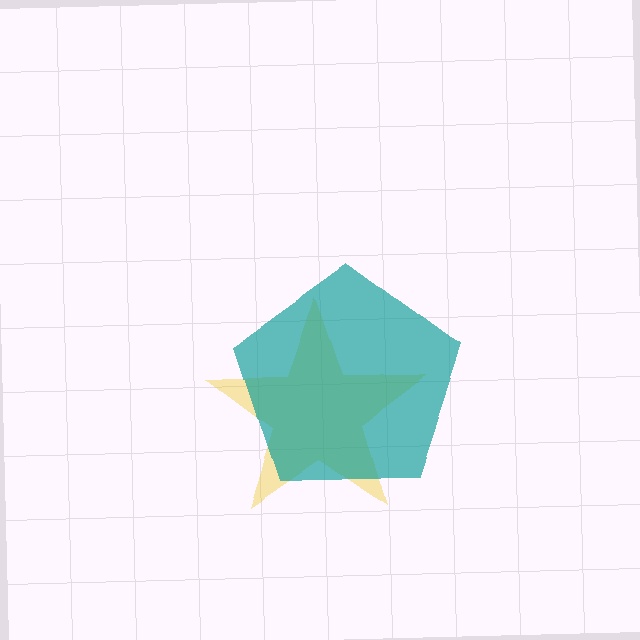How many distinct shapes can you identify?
There are 2 distinct shapes: a yellow star, a teal pentagon.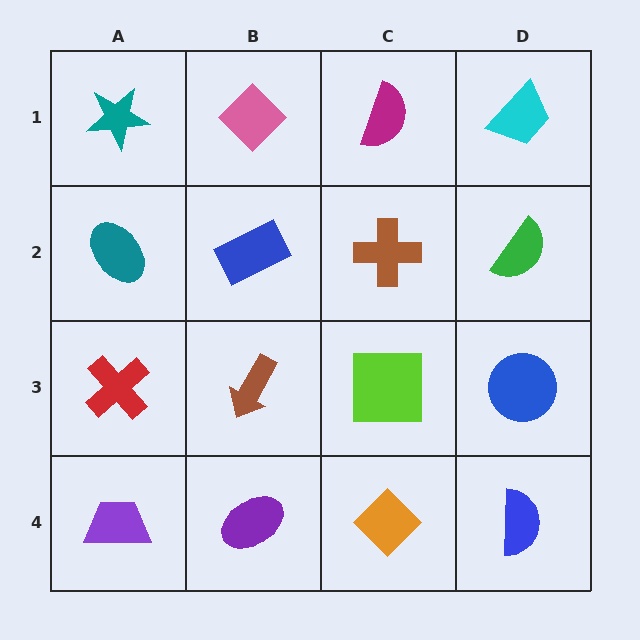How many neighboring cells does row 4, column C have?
3.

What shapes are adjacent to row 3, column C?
A brown cross (row 2, column C), an orange diamond (row 4, column C), a brown arrow (row 3, column B), a blue circle (row 3, column D).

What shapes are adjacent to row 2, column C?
A magenta semicircle (row 1, column C), a lime square (row 3, column C), a blue rectangle (row 2, column B), a green semicircle (row 2, column D).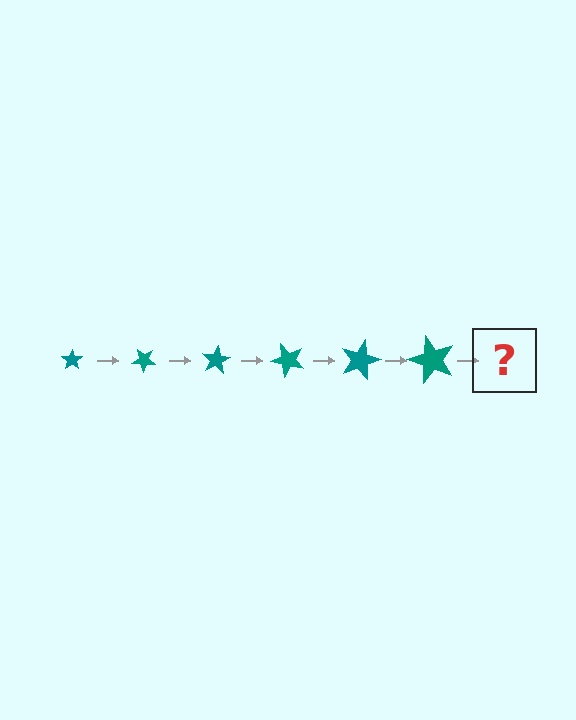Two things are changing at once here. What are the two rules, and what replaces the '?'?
The two rules are that the star grows larger each step and it rotates 40 degrees each step. The '?' should be a star, larger than the previous one and rotated 240 degrees from the start.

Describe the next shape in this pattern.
It should be a star, larger than the previous one and rotated 240 degrees from the start.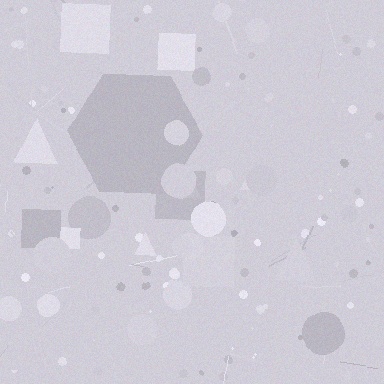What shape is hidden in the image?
A hexagon is hidden in the image.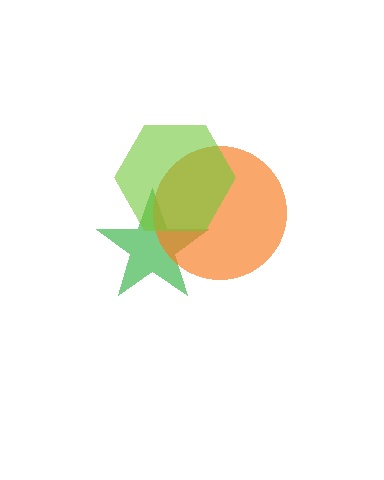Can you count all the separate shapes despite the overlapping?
Yes, there are 3 separate shapes.